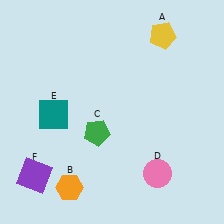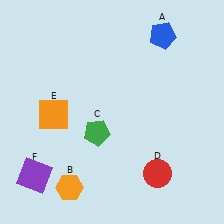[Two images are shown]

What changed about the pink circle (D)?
In Image 1, D is pink. In Image 2, it changed to red.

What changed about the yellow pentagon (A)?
In Image 1, A is yellow. In Image 2, it changed to blue.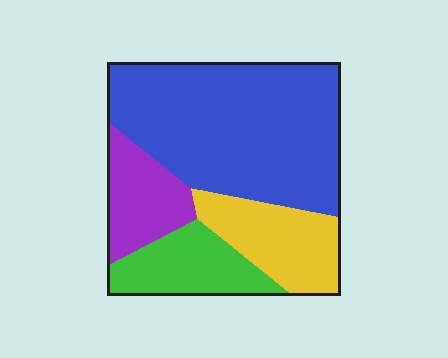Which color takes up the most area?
Blue, at roughly 55%.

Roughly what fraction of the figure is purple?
Purple covers 14% of the figure.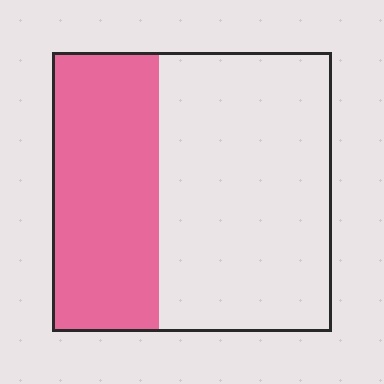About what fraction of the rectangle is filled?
About three eighths (3/8).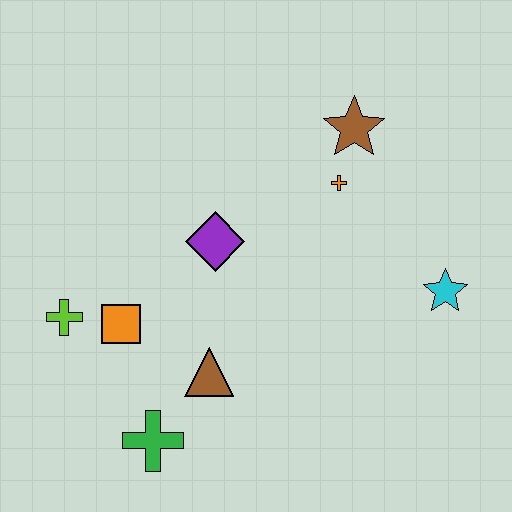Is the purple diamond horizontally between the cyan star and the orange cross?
No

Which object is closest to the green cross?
The brown triangle is closest to the green cross.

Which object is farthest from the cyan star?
The lime cross is farthest from the cyan star.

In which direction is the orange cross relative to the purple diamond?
The orange cross is to the right of the purple diamond.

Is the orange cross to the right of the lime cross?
Yes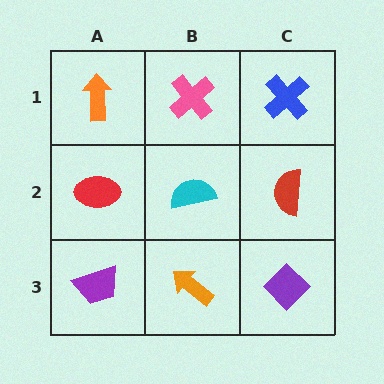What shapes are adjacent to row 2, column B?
A pink cross (row 1, column B), an orange arrow (row 3, column B), a red ellipse (row 2, column A), a red semicircle (row 2, column C).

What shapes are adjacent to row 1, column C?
A red semicircle (row 2, column C), a pink cross (row 1, column B).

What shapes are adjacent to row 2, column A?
An orange arrow (row 1, column A), a purple trapezoid (row 3, column A), a cyan semicircle (row 2, column B).